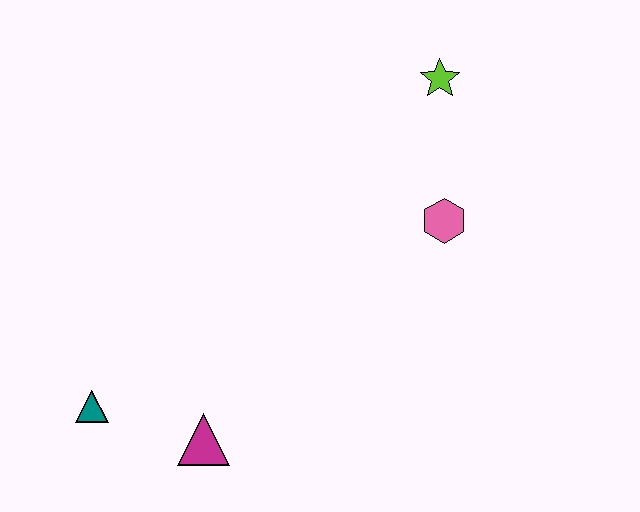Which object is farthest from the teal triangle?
The lime star is farthest from the teal triangle.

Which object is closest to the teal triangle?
The magenta triangle is closest to the teal triangle.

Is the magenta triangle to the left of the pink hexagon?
Yes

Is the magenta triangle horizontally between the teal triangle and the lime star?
Yes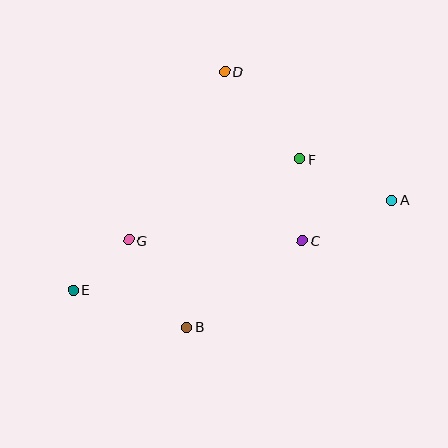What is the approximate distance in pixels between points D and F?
The distance between D and F is approximately 115 pixels.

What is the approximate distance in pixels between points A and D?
The distance between A and D is approximately 210 pixels.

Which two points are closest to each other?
Points E and G are closest to each other.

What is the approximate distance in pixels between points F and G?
The distance between F and G is approximately 190 pixels.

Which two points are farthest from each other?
Points A and E are farthest from each other.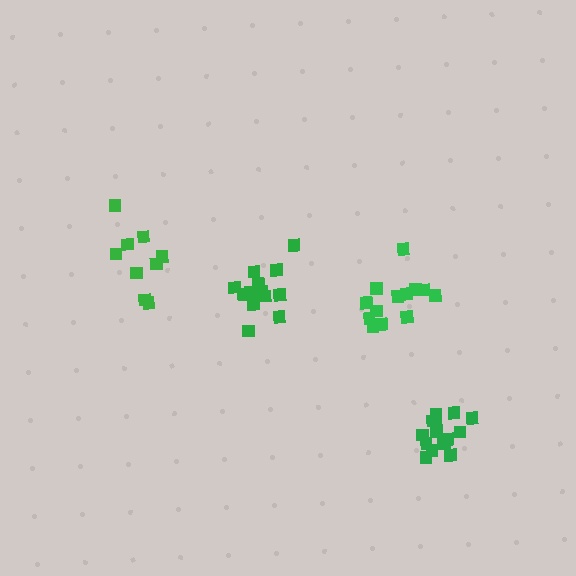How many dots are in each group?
Group 1: 13 dots, Group 2: 9 dots, Group 3: 14 dots, Group 4: 14 dots (50 total).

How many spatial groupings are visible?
There are 4 spatial groupings.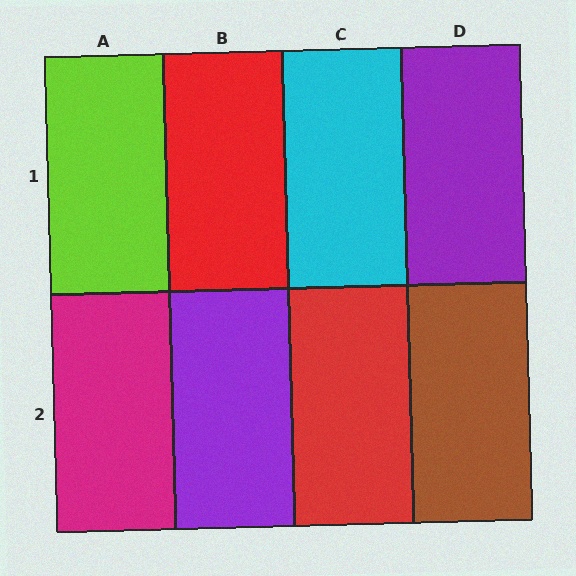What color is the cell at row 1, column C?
Cyan.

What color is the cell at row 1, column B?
Red.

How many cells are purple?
2 cells are purple.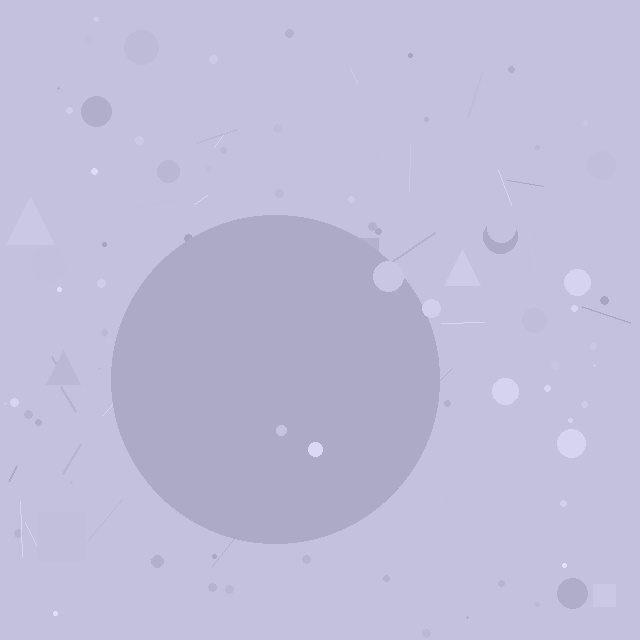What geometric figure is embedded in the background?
A circle is embedded in the background.